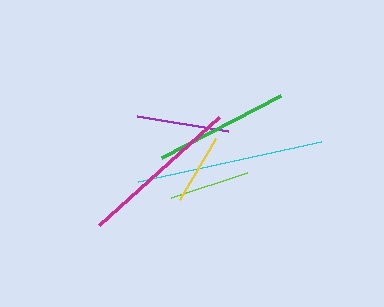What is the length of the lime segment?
The lime segment is approximately 79 pixels long.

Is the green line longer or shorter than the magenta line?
The magenta line is longer than the green line.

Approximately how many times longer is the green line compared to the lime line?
The green line is approximately 1.7 times the length of the lime line.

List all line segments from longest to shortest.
From longest to shortest: cyan, magenta, green, purple, lime, yellow.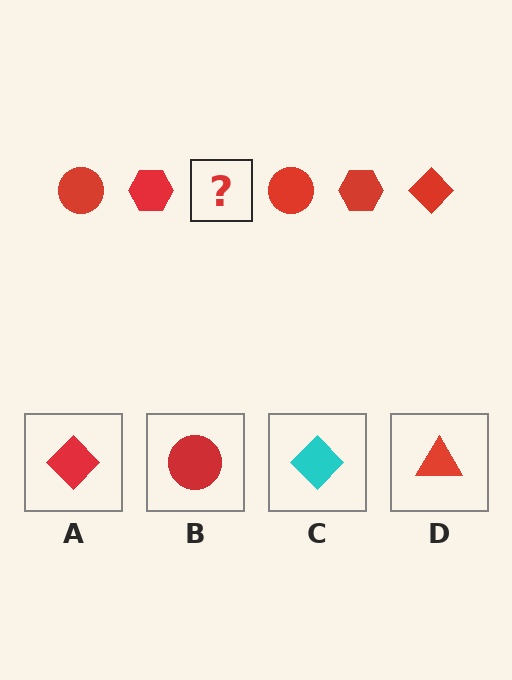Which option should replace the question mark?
Option A.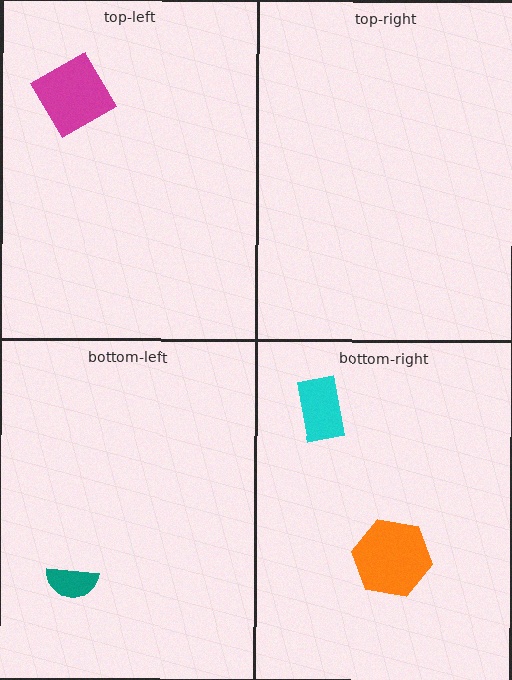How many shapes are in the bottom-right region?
2.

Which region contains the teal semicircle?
The bottom-left region.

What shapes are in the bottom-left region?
The teal semicircle.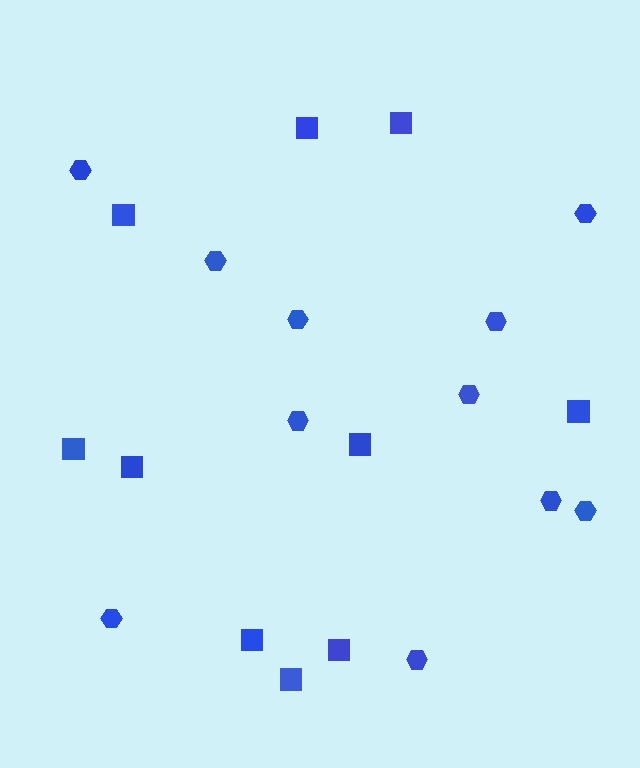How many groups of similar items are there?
There are 2 groups: one group of squares (10) and one group of hexagons (11).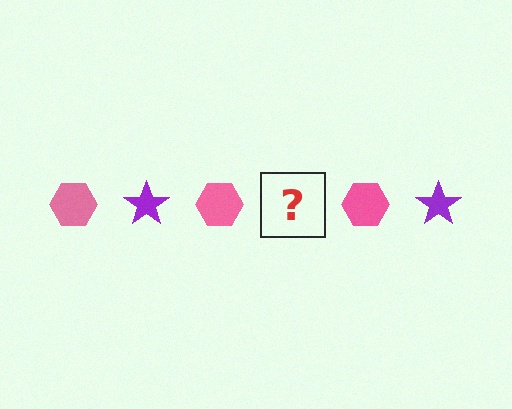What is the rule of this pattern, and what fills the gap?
The rule is that the pattern alternates between pink hexagon and purple star. The gap should be filled with a purple star.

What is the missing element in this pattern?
The missing element is a purple star.